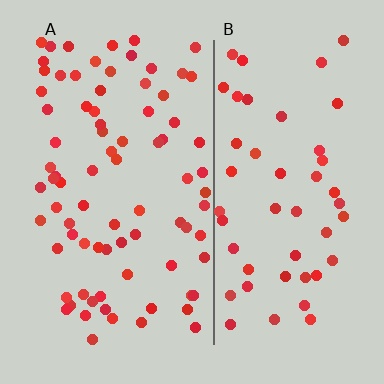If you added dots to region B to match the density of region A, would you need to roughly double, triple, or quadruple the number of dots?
Approximately double.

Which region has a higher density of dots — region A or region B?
A (the left).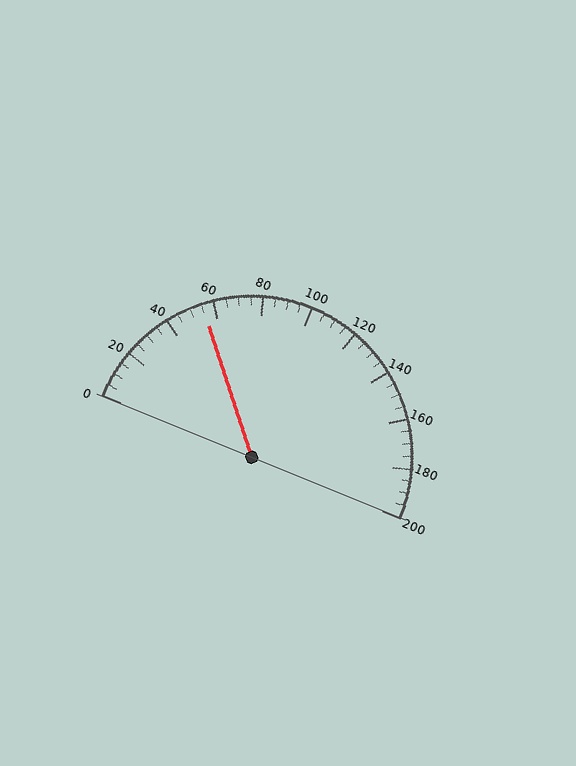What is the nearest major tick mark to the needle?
The nearest major tick mark is 60.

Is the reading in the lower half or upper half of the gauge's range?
The reading is in the lower half of the range (0 to 200).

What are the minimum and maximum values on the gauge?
The gauge ranges from 0 to 200.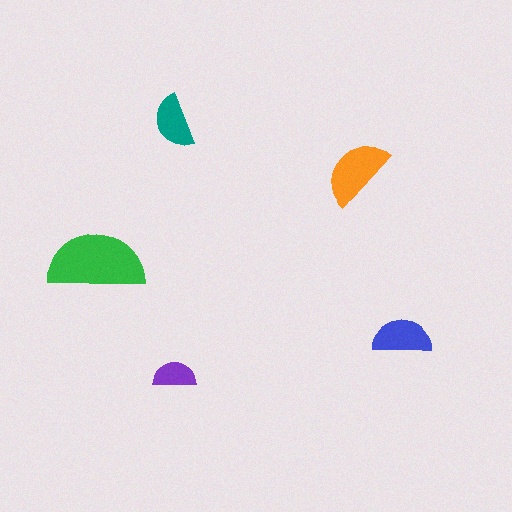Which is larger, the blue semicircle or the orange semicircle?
The orange one.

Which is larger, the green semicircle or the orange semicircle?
The green one.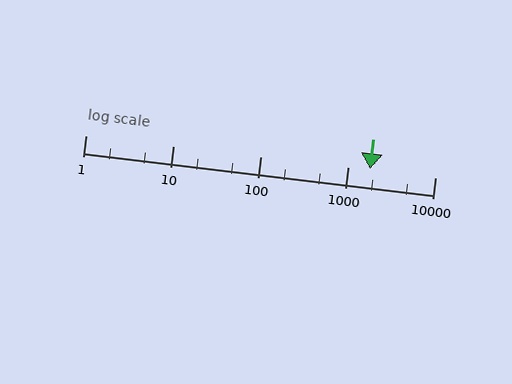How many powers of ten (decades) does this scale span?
The scale spans 4 decades, from 1 to 10000.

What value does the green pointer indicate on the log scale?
The pointer indicates approximately 1800.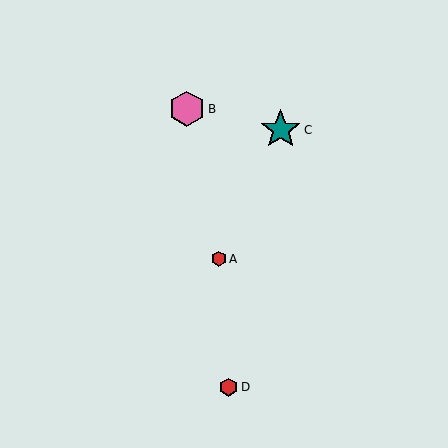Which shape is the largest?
The teal star (labeled C) is the largest.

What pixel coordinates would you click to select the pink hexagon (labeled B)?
Click at (187, 109) to select the pink hexagon B.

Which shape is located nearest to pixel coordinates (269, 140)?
The teal star (labeled C) at (281, 130) is nearest to that location.